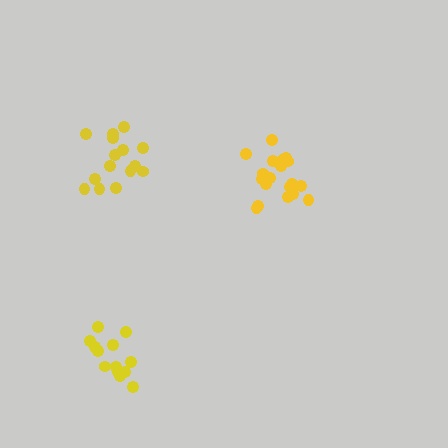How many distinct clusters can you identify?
There are 3 distinct clusters.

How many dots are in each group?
Group 1: 19 dots, Group 2: 15 dots, Group 3: 13 dots (47 total).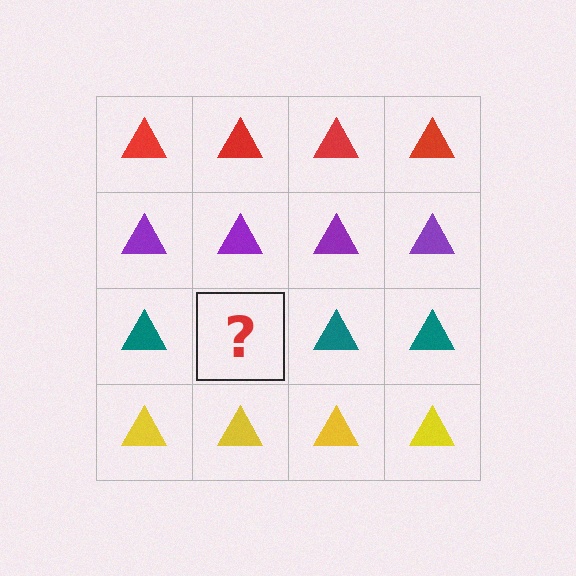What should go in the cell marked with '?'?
The missing cell should contain a teal triangle.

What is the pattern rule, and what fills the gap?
The rule is that each row has a consistent color. The gap should be filled with a teal triangle.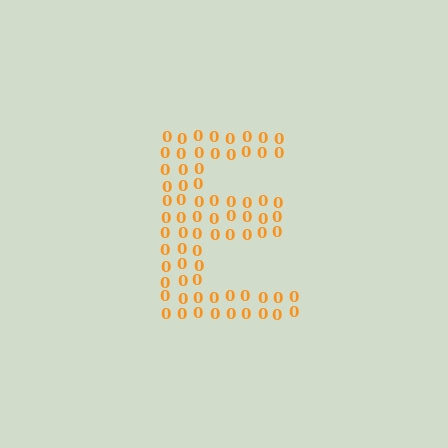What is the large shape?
The large shape is the letter E.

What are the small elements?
The small elements are digit 0's.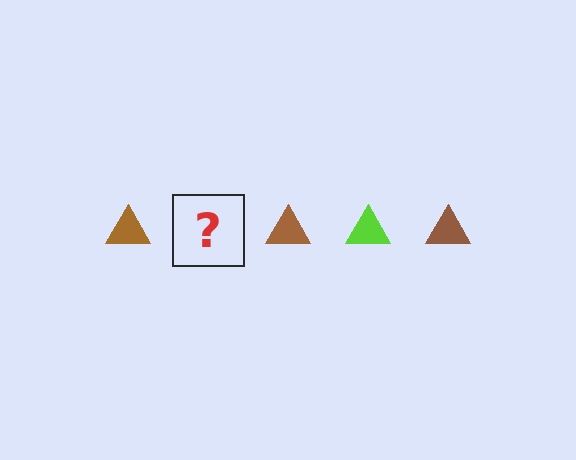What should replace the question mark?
The question mark should be replaced with a lime triangle.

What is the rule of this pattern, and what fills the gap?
The rule is that the pattern cycles through brown, lime triangles. The gap should be filled with a lime triangle.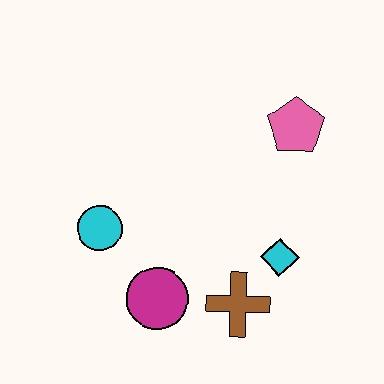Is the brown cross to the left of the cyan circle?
No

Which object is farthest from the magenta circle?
The pink pentagon is farthest from the magenta circle.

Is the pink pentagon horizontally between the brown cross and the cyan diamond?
No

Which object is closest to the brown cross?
The cyan diamond is closest to the brown cross.